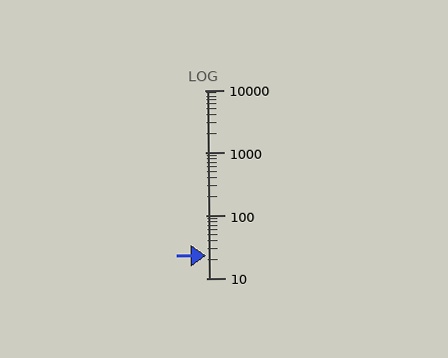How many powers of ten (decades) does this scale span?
The scale spans 3 decades, from 10 to 10000.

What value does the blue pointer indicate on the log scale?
The pointer indicates approximately 23.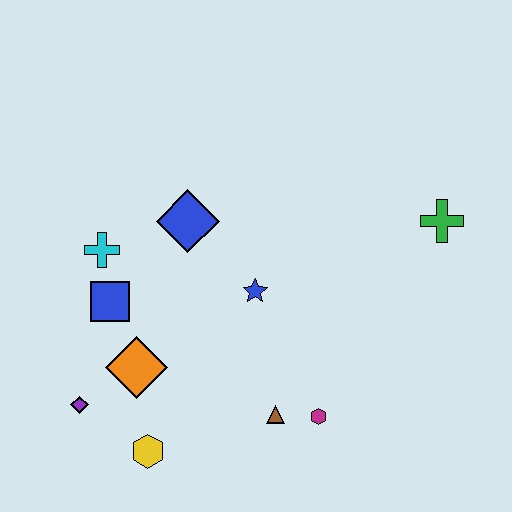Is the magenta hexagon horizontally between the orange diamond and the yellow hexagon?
No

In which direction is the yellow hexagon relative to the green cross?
The yellow hexagon is to the left of the green cross.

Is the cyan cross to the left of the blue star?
Yes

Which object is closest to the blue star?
The blue diamond is closest to the blue star.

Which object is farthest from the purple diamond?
The green cross is farthest from the purple diamond.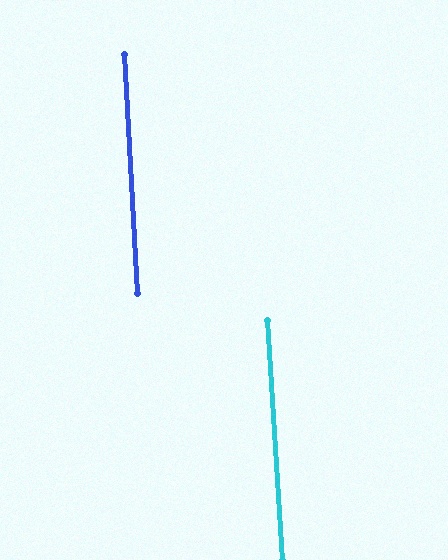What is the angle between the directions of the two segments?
Approximately 0 degrees.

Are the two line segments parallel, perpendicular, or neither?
Parallel — their directions differ by only 0.5°.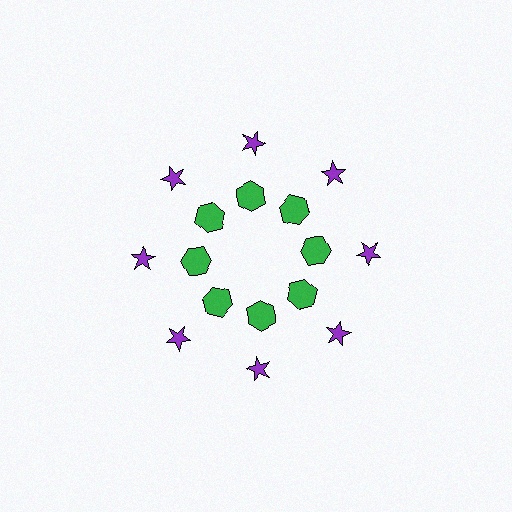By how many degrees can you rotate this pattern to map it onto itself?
The pattern maps onto itself every 45 degrees of rotation.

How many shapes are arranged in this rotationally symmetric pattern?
There are 16 shapes, arranged in 8 groups of 2.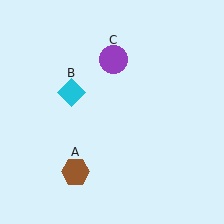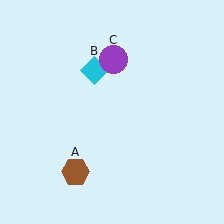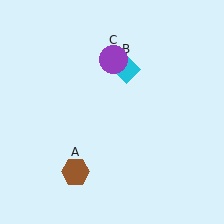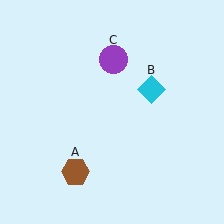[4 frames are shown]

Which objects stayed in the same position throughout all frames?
Brown hexagon (object A) and purple circle (object C) remained stationary.